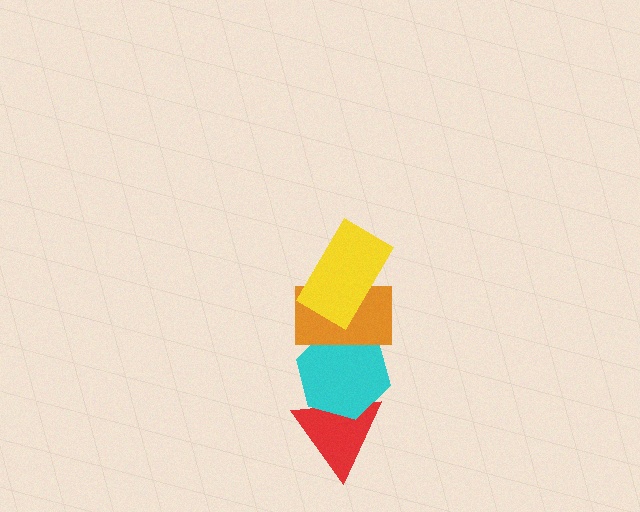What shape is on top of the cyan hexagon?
The orange rectangle is on top of the cyan hexagon.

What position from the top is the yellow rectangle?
The yellow rectangle is 1st from the top.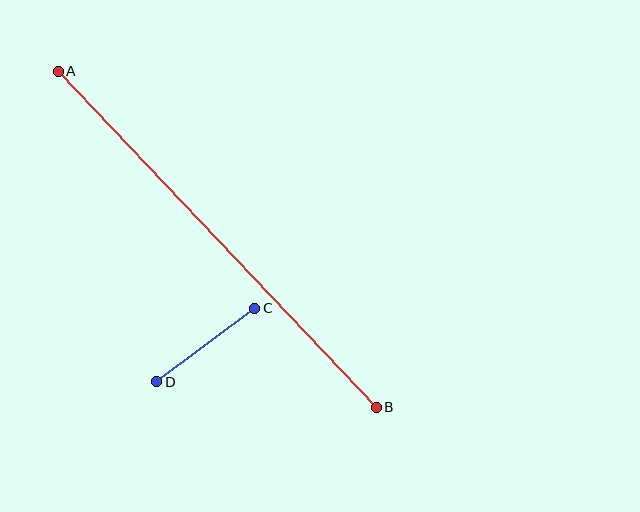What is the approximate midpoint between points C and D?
The midpoint is at approximately (206, 345) pixels.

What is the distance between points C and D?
The distance is approximately 123 pixels.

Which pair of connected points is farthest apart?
Points A and B are farthest apart.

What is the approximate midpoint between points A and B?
The midpoint is at approximately (217, 239) pixels.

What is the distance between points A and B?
The distance is approximately 463 pixels.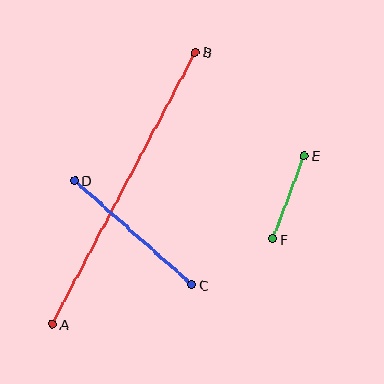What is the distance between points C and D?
The distance is approximately 157 pixels.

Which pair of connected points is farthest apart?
Points A and B are farthest apart.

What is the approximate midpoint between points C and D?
The midpoint is at approximately (133, 233) pixels.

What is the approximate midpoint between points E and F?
The midpoint is at approximately (289, 197) pixels.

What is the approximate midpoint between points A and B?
The midpoint is at approximately (124, 188) pixels.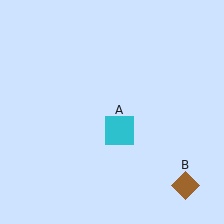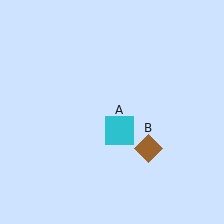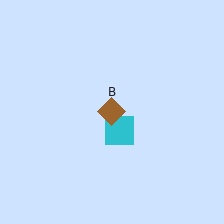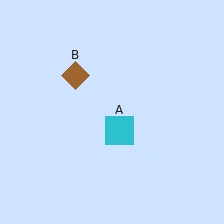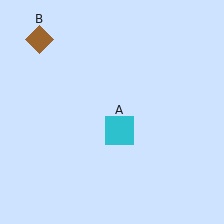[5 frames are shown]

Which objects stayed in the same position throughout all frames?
Cyan square (object A) remained stationary.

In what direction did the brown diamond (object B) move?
The brown diamond (object B) moved up and to the left.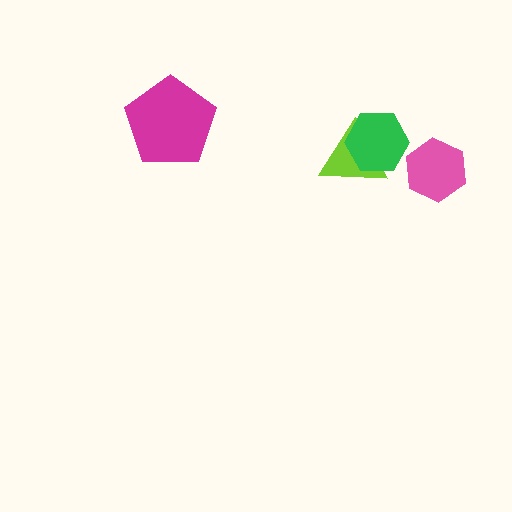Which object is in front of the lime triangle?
The green hexagon is in front of the lime triangle.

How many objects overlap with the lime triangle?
1 object overlaps with the lime triangle.